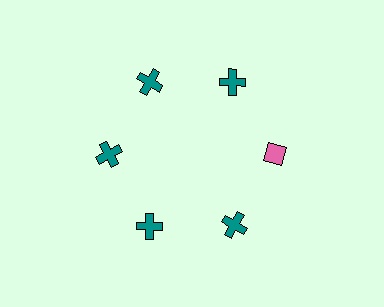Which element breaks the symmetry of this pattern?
The pink diamond at roughly the 3 o'clock position breaks the symmetry. All other shapes are teal crosses.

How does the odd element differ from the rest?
It differs in both color (pink instead of teal) and shape (diamond instead of cross).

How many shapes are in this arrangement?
There are 6 shapes arranged in a ring pattern.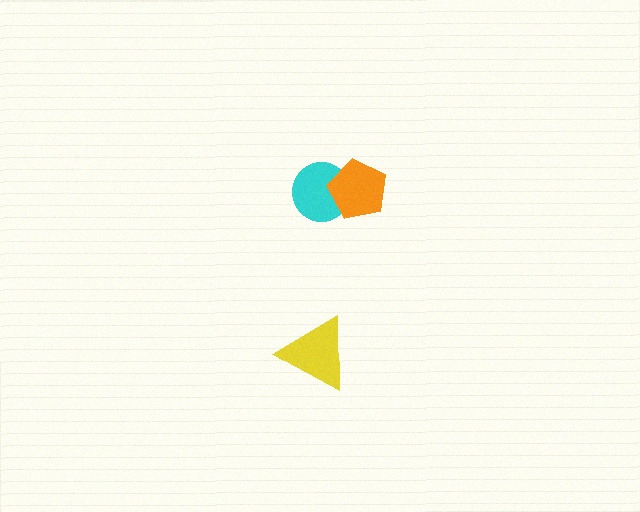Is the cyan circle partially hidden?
Yes, it is partially covered by another shape.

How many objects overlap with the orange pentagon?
1 object overlaps with the orange pentagon.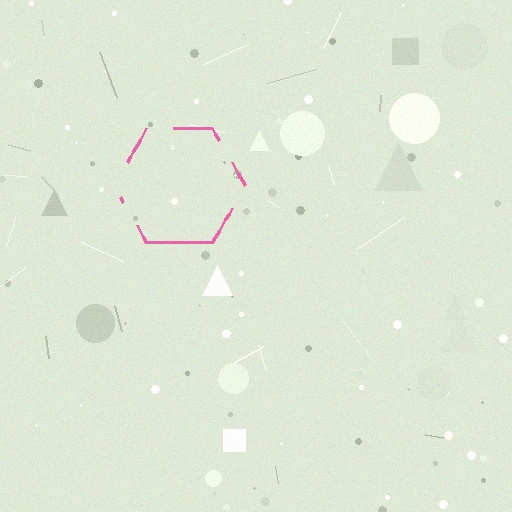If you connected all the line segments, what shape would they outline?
They would outline a hexagon.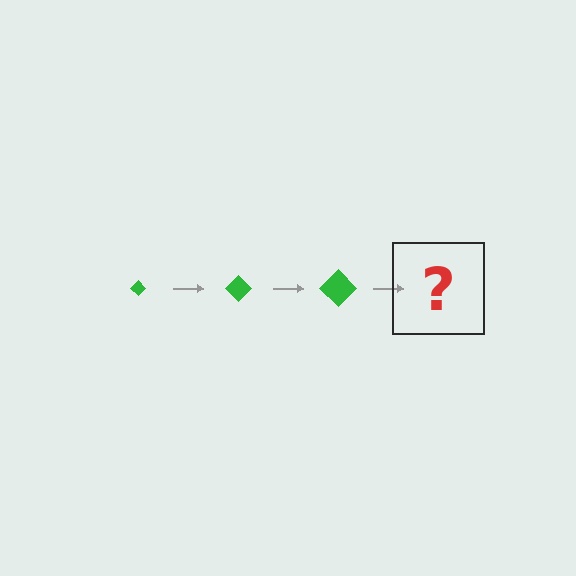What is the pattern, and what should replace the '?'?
The pattern is that the diamond gets progressively larger each step. The '?' should be a green diamond, larger than the previous one.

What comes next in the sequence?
The next element should be a green diamond, larger than the previous one.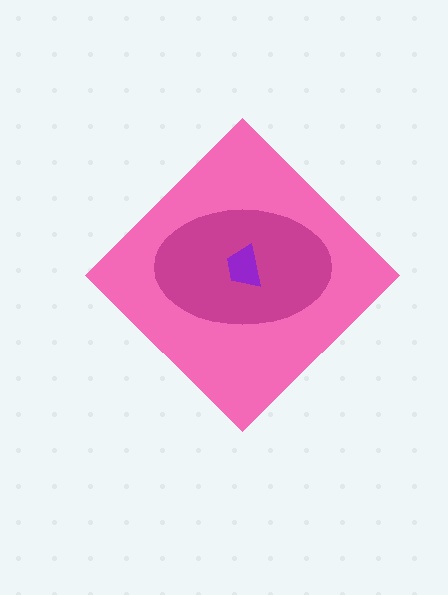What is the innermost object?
The purple trapezoid.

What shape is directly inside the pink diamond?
The magenta ellipse.